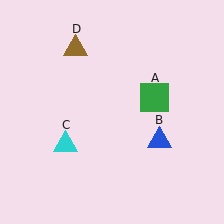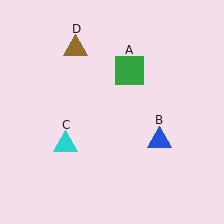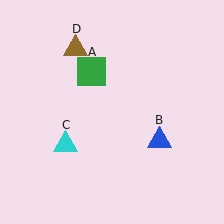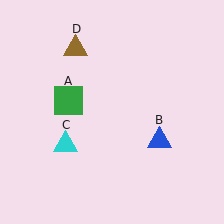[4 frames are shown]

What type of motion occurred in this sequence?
The green square (object A) rotated counterclockwise around the center of the scene.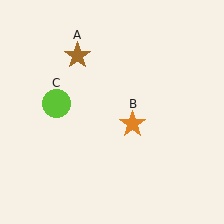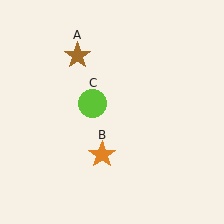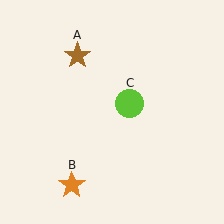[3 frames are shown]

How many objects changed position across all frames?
2 objects changed position: orange star (object B), lime circle (object C).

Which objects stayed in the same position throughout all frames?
Brown star (object A) remained stationary.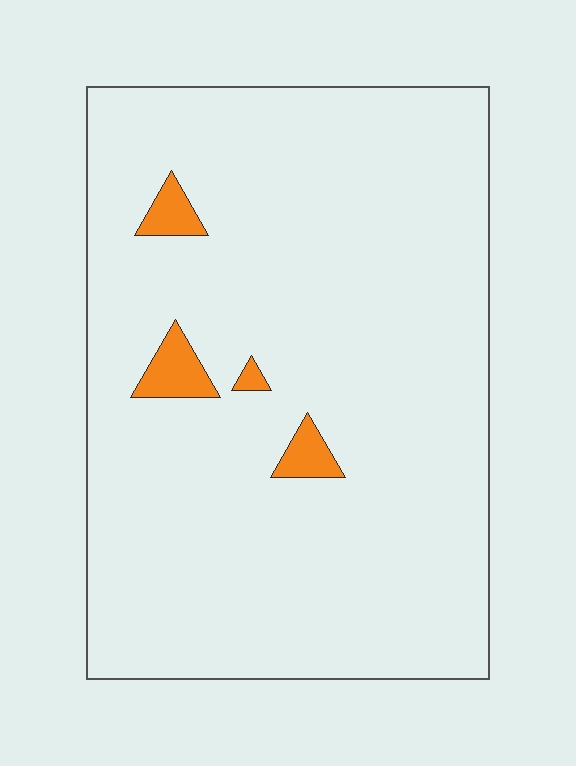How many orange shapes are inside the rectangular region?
4.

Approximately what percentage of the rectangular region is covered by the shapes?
Approximately 5%.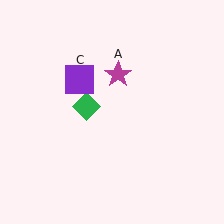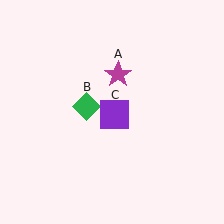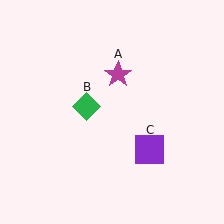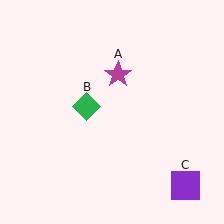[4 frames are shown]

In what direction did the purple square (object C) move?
The purple square (object C) moved down and to the right.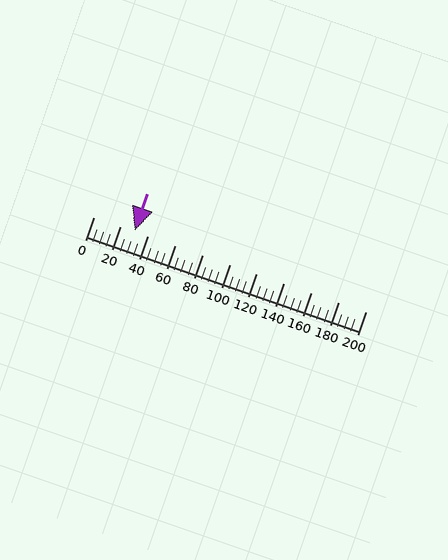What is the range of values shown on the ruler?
The ruler shows values from 0 to 200.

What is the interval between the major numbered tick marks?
The major tick marks are spaced 20 units apart.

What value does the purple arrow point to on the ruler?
The purple arrow points to approximately 30.